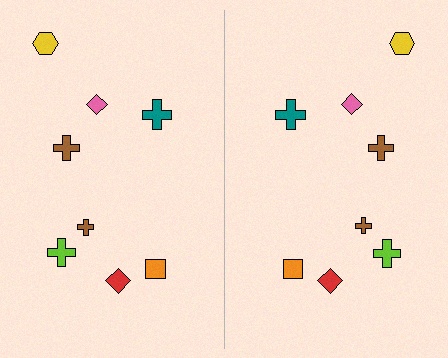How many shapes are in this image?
There are 16 shapes in this image.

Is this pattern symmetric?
Yes, this pattern has bilateral (reflection) symmetry.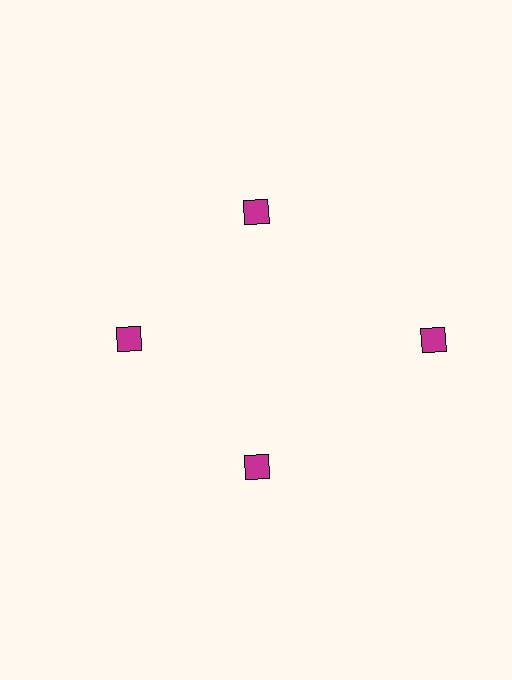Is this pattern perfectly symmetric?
No. The 4 magenta diamonds are arranged in a ring, but one element near the 3 o'clock position is pushed outward from the center, breaking the 4-fold rotational symmetry.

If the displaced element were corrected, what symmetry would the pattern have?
It would have 4-fold rotational symmetry — the pattern would map onto itself every 90 degrees.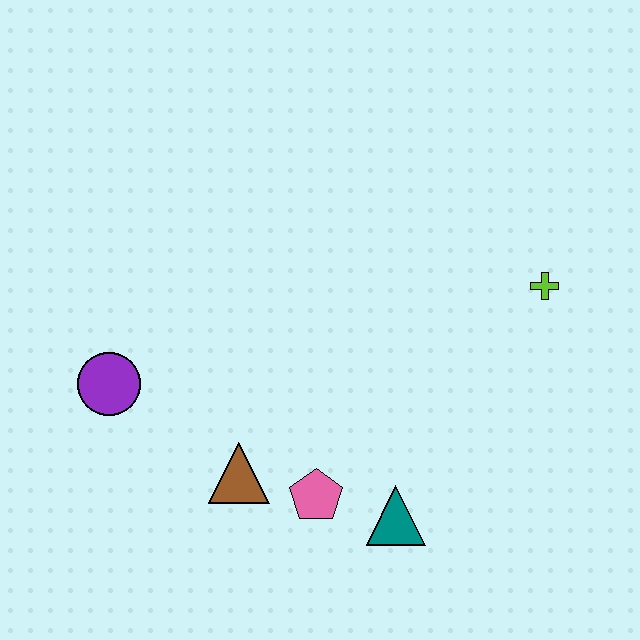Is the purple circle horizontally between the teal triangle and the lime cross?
No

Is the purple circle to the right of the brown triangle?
No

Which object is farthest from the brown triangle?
The lime cross is farthest from the brown triangle.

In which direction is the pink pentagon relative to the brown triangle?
The pink pentagon is to the right of the brown triangle.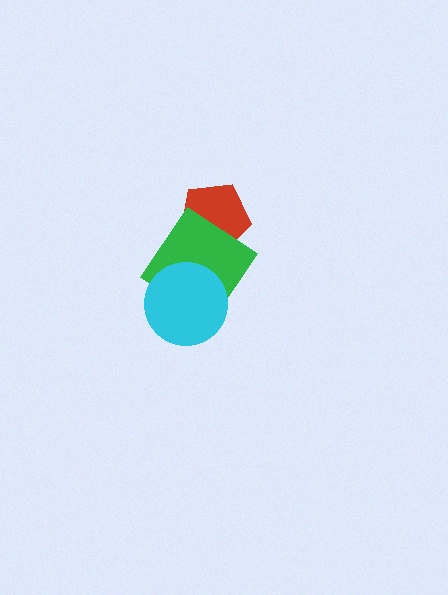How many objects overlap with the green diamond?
2 objects overlap with the green diamond.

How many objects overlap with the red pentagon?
1 object overlaps with the red pentagon.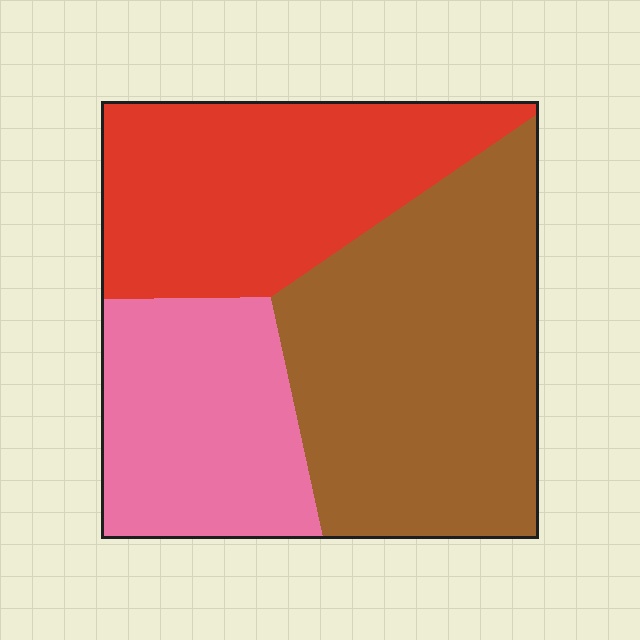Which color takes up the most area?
Brown, at roughly 45%.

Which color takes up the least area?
Pink, at roughly 25%.